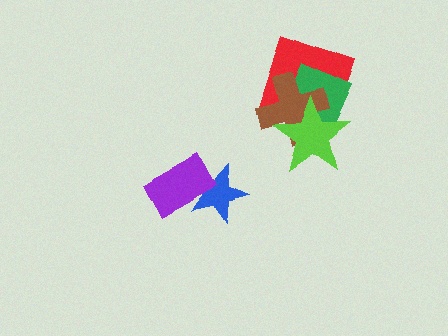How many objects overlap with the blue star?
1 object overlaps with the blue star.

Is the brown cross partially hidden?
Yes, it is partially covered by another shape.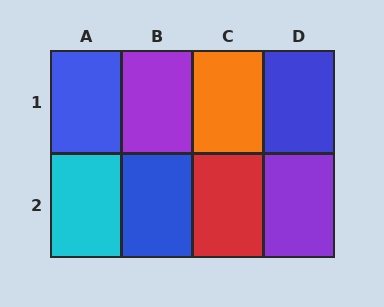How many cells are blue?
3 cells are blue.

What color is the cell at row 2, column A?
Cyan.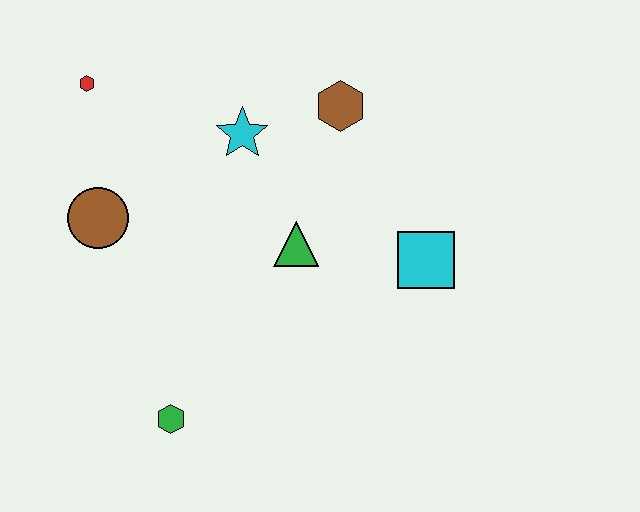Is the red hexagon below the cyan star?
No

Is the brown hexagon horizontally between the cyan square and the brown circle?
Yes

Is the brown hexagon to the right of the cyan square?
No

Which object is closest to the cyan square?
The green triangle is closest to the cyan square.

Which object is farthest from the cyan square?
The red hexagon is farthest from the cyan square.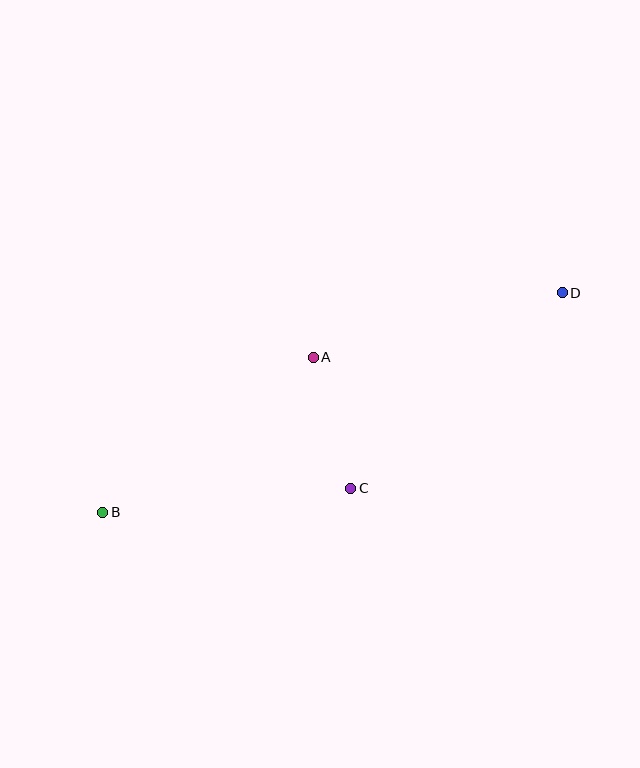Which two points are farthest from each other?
Points B and D are farthest from each other.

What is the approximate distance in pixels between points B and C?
The distance between B and C is approximately 249 pixels.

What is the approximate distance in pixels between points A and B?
The distance between A and B is approximately 261 pixels.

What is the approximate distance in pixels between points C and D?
The distance between C and D is approximately 288 pixels.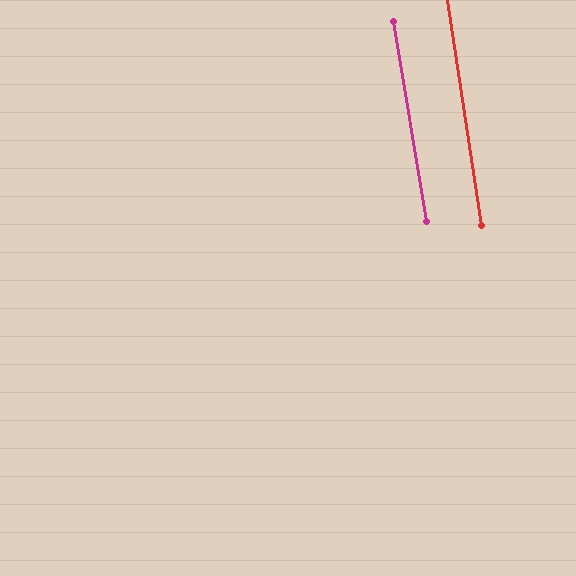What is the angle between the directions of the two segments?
Approximately 1 degree.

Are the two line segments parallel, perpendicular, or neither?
Parallel — their directions differ by only 0.6°.